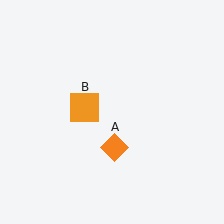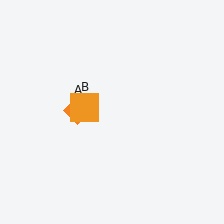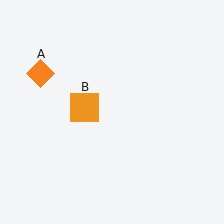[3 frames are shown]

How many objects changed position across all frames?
1 object changed position: orange diamond (object A).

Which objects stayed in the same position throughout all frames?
Orange square (object B) remained stationary.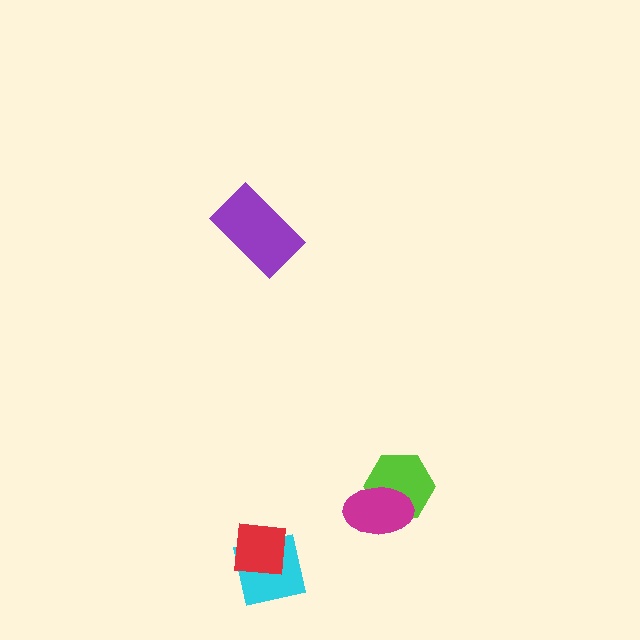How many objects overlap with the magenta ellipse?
1 object overlaps with the magenta ellipse.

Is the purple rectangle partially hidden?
No, no other shape covers it.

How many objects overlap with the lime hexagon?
1 object overlaps with the lime hexagon.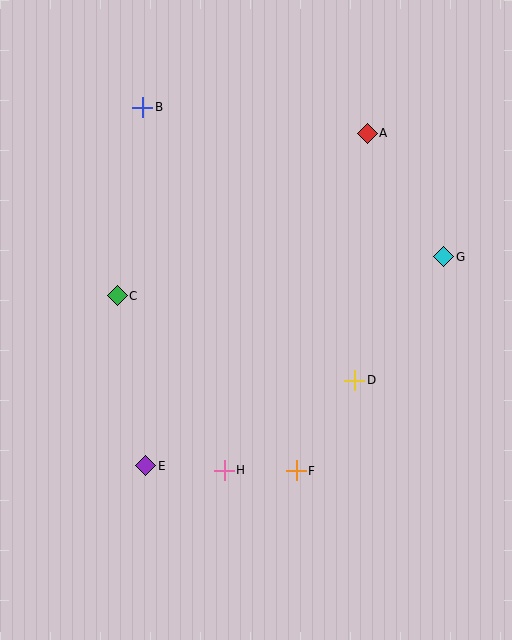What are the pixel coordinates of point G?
Point G is at (444, 257).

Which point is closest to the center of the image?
Point D at (355, 380) is closest to the center.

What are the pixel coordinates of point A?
Point A is at (367, 133).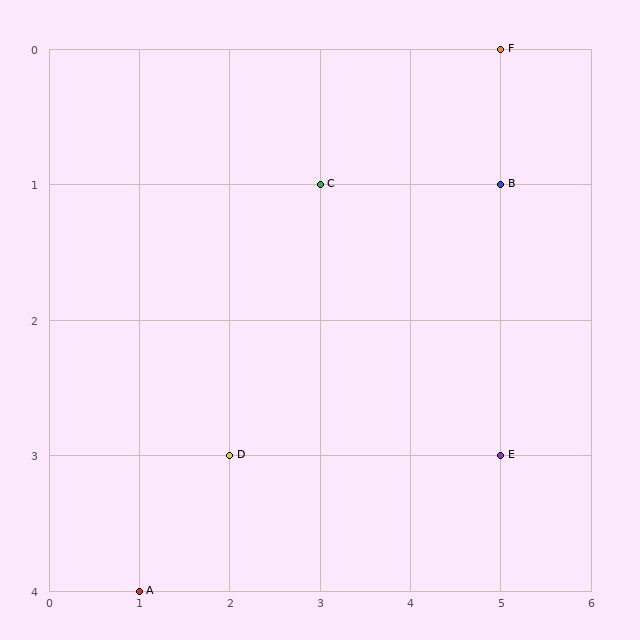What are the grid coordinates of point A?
Point A is at grid coordinates (1, 4).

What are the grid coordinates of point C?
Point C is at grid coordinates (3, 1).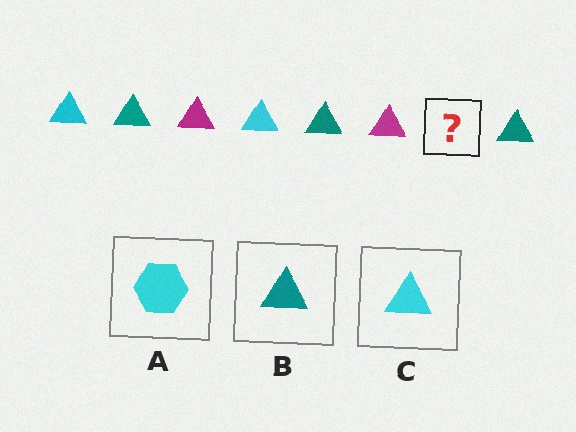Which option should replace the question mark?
Option C.